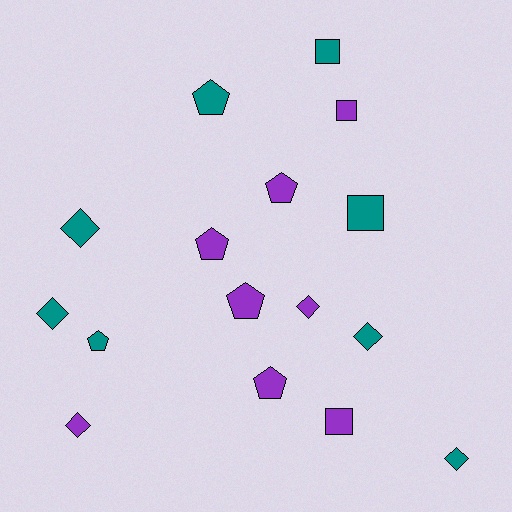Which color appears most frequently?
Purple, with 8 objects.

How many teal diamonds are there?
There are 4 teal diamonds.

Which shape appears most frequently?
Diamond, with 6 objects.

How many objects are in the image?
There are 16 objects.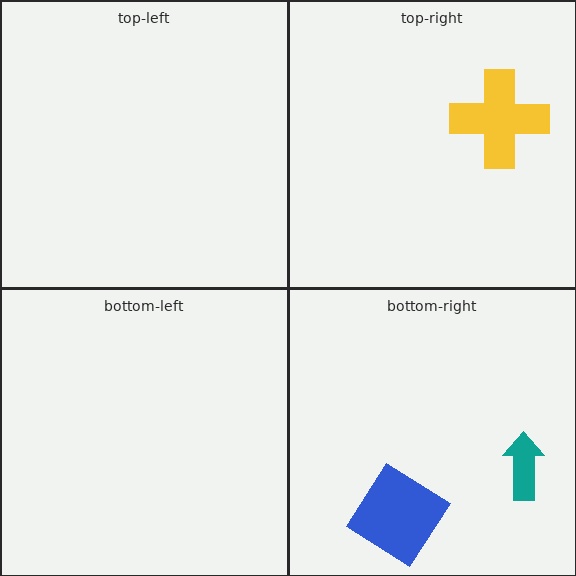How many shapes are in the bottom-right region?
2.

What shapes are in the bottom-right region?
The blue diamond, the teal arrow.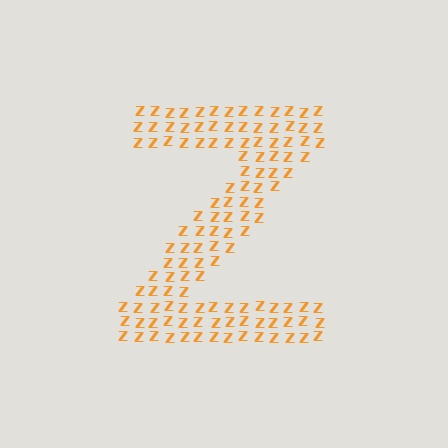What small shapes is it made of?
It is made of small letter Z's.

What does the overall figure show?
The overall figure shows the letter Z.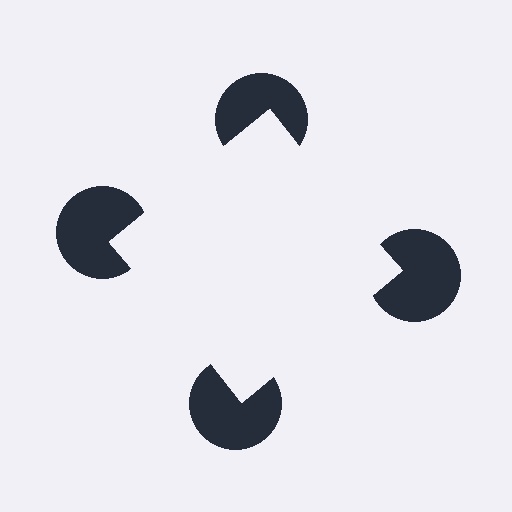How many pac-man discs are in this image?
There are 4 — one at each vertex of the illusory square.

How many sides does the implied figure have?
4 sides.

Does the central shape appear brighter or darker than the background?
It typically appears slightly brighter than the background, even though no actual brightness change is drawn.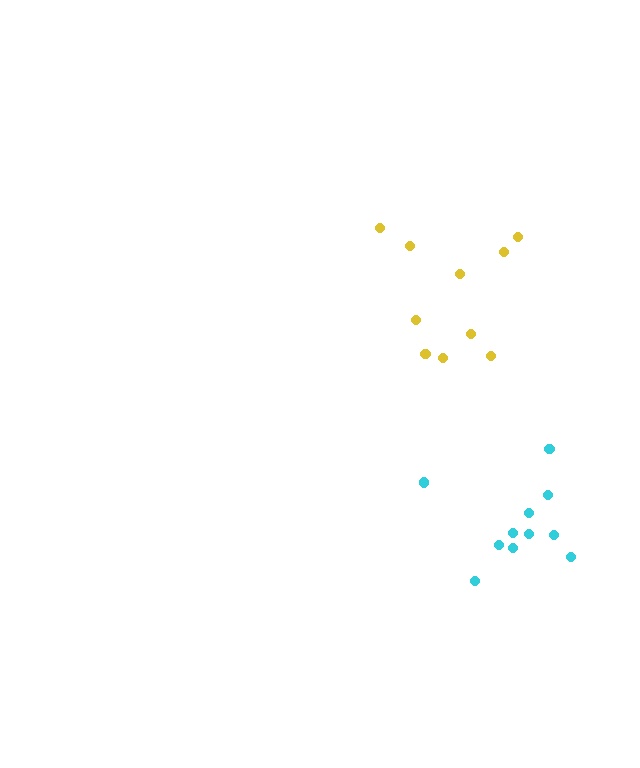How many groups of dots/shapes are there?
There are 2 groups.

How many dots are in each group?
Group 1: 11 dots, Group 2: 10 dots (21 total).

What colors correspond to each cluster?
The clusters are colored: cyan, yellow.